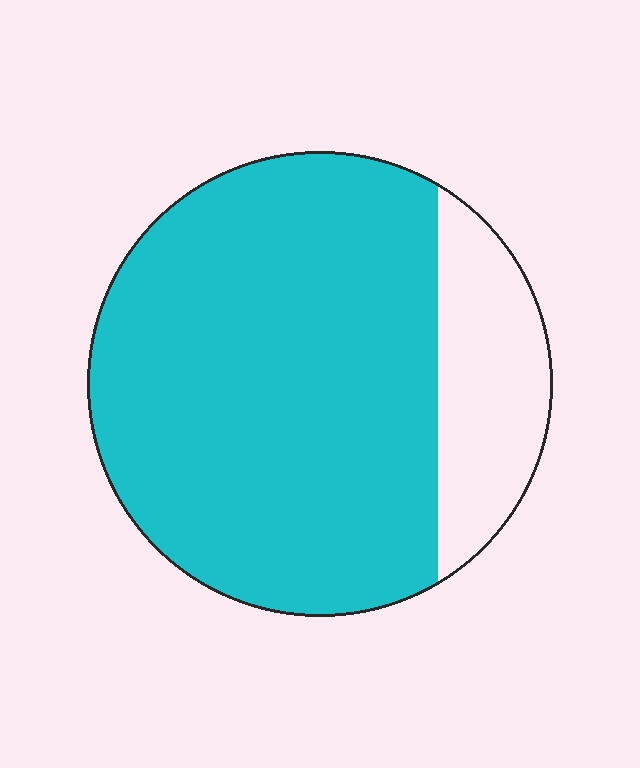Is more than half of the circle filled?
Yes.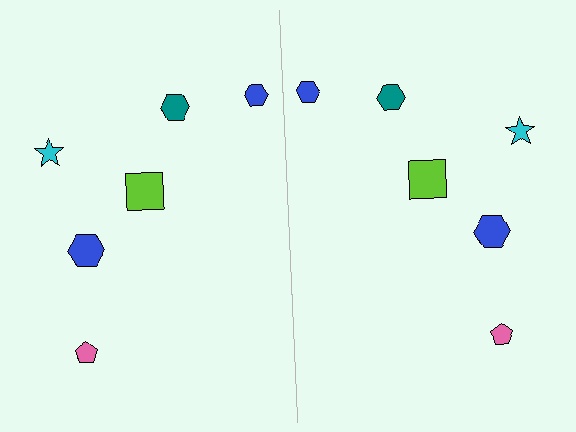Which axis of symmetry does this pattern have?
The pattern has a vertical axis of symmetry running through the center of the image.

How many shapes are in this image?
There are 12 shapes in this image.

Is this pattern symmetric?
Yes, this pattern has bilateral (reflection) symmetry.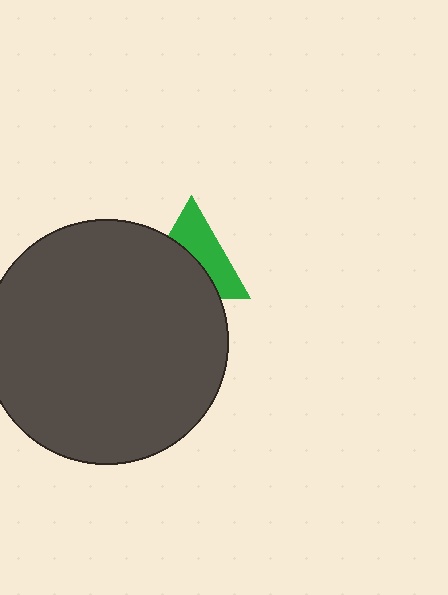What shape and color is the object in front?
The object in front is a dark gray circle.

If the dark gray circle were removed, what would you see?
You would see the complete green triangle.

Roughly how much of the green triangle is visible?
About half of it is visible (roughly 48%).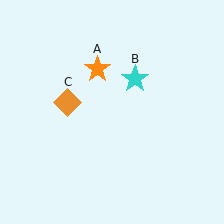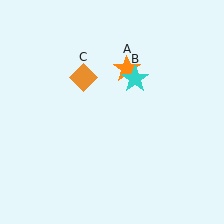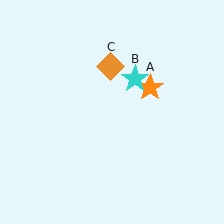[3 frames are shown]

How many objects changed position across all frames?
2 objects changed position: orange star (object A), orange diamond (object C).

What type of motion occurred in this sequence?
The orange star (object A), orange diamond (object C) rotated clockwise around the center of the scene.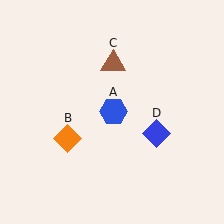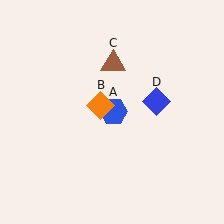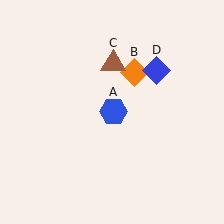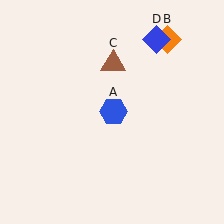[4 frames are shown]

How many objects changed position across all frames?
2 objects changed position: orange diamond (object B), blue diamond (object D).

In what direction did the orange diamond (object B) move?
The orange diamond (object B) moved up and to the right.